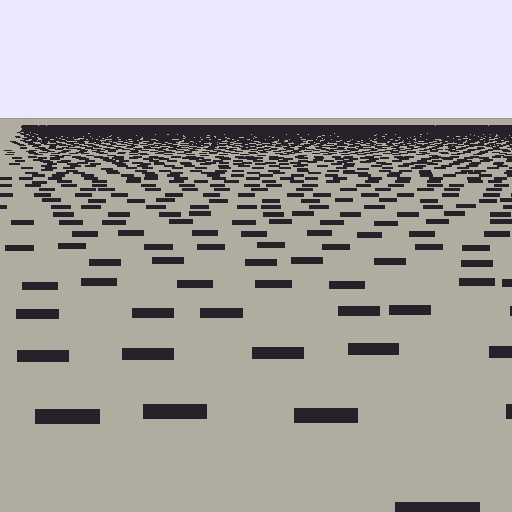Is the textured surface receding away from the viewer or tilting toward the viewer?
The surface is receding away from the viewer. Texture elements get smaller and denser toward the top.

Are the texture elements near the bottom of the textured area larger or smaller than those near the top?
Larger. Near the bottom, elements are closer to the viewer and appear at a bigger on-screen size.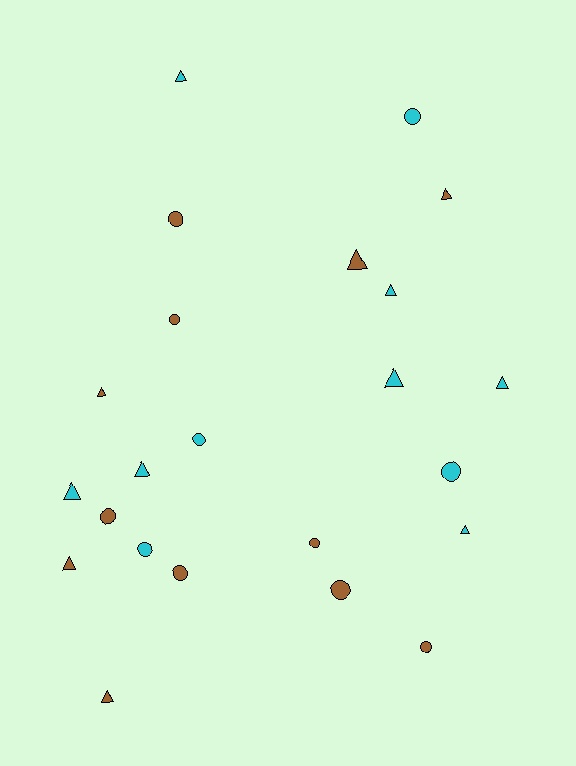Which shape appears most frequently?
Triangle, with 12 objects.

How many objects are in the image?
There are 23 objects.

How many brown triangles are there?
There are 5 brown triangles.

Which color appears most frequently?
Brown, with 12 objects.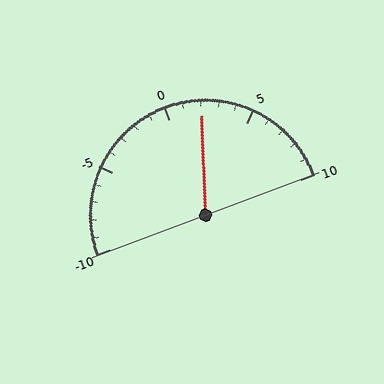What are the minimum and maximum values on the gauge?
The gauge ranges from -10 to 10.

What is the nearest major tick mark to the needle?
The nearest major tick mark is 0.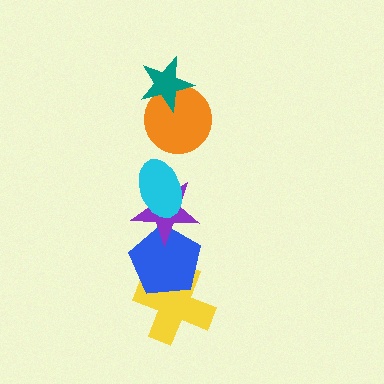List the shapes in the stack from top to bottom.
From top to bottom: the teal star, the orange circle, the cyan ellipse, the purple star, the blue pentagon, the yellow cross.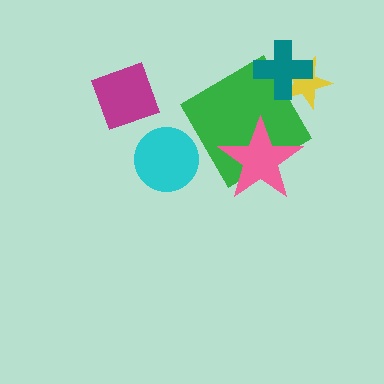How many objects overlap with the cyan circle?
0 objects overlap with the cyan circle.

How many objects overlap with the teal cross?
2 objects overlap with the teal cross.